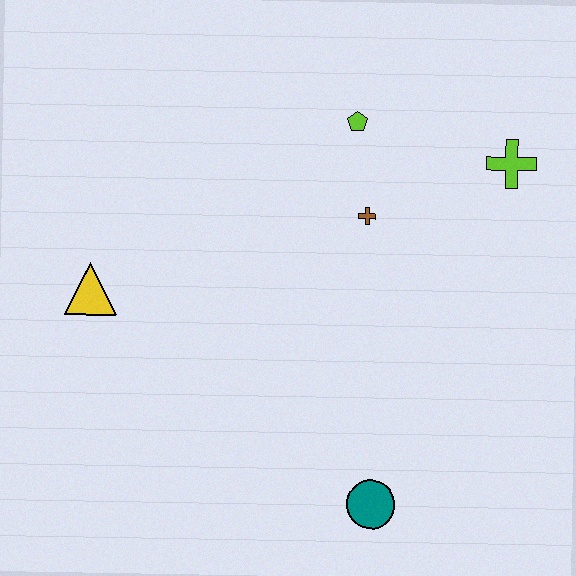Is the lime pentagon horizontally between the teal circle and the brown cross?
No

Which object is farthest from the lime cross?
The yellow triangle is farthest from the lime cross.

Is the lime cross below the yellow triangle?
No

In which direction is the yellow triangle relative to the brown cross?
The yellow triangle is to the left of the brown cross.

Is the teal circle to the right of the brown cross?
Yes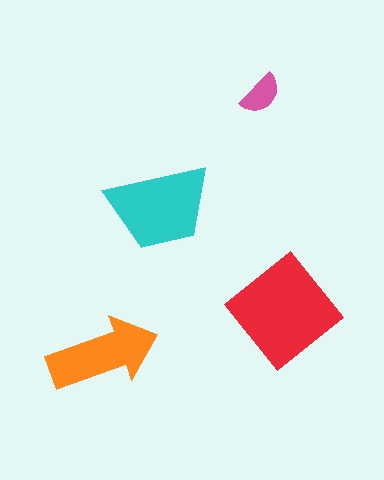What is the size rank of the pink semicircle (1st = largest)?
4th.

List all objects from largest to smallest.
The red diamond, the cyan trapezoid, the orange arrow, the pink semicircle.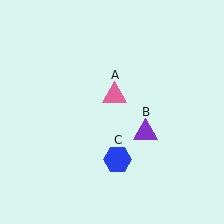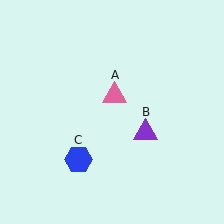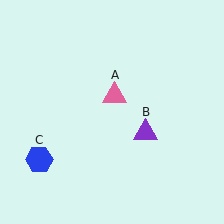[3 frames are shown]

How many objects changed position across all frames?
1 object changed position: blue hexagon (object C).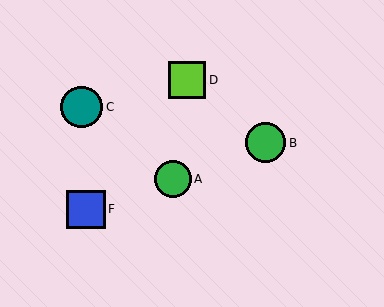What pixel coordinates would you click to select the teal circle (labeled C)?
Click at (82, 107) to select the teal circle C.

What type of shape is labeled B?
Shape B is a green circle.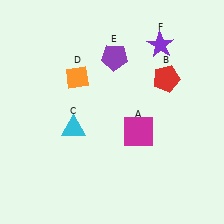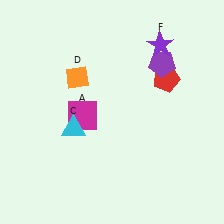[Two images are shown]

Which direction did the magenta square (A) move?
The magenta square (A) moved left.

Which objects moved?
The objects that moved are: the magenta square (A), the purple pentagon (E).